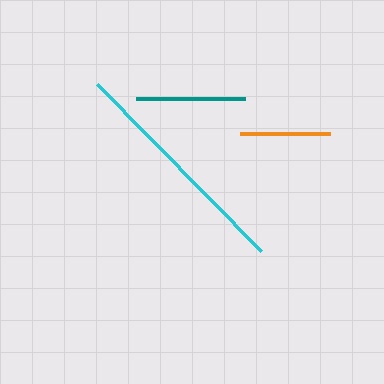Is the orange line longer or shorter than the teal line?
The teal line is longer than the orange line.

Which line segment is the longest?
The cyan line is the longest at approximately 234 pixels.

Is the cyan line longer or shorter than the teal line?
The cyan line is longer than the teal line.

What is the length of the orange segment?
The orange segment is approximately 90 pixels long.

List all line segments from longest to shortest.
From longest to shortest: cyan, teal, orange.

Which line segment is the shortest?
The orange line is the shortest at approximately 90 pixels.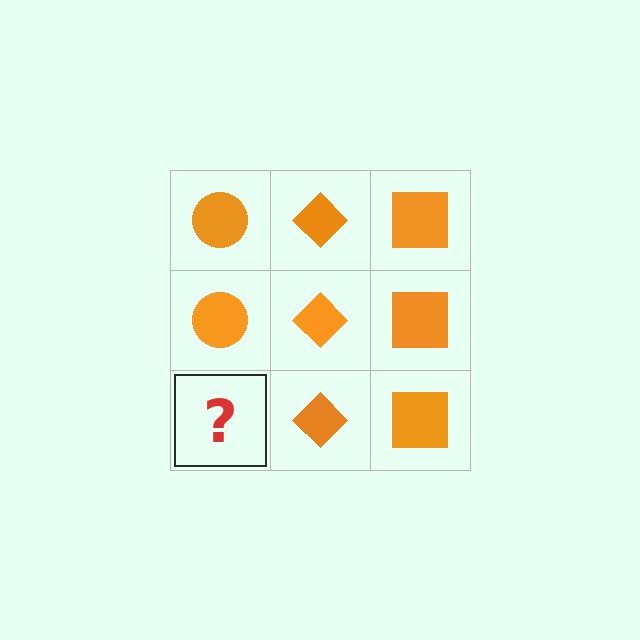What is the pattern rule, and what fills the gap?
The rule is that each column has a consistent shape. The gap should be filled with an orange circle.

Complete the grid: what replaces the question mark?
The question mark should be replaced with an orange circle.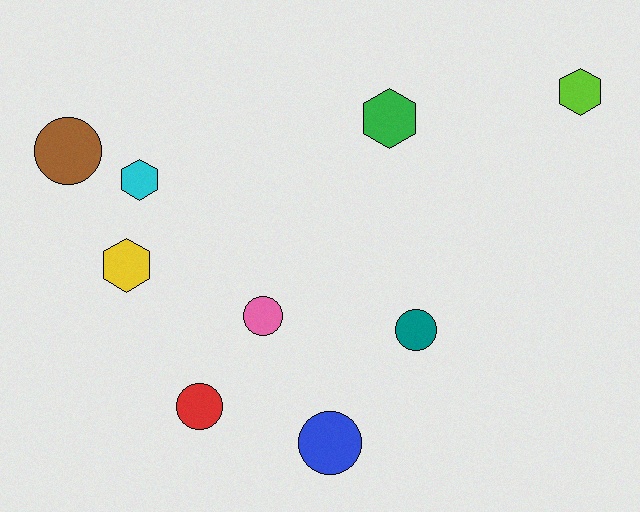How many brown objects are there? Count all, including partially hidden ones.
There is 1 brown object.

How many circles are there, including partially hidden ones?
There are 5 circles.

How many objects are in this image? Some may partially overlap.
There are 9 objects.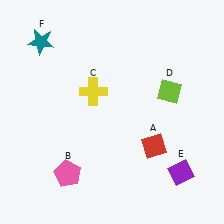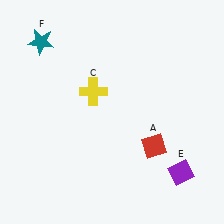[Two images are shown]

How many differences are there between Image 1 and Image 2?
There are 2 differences between the two images.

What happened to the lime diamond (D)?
The lime diamond (D) was removed in Image 2. It was in the top-right area of Image 1.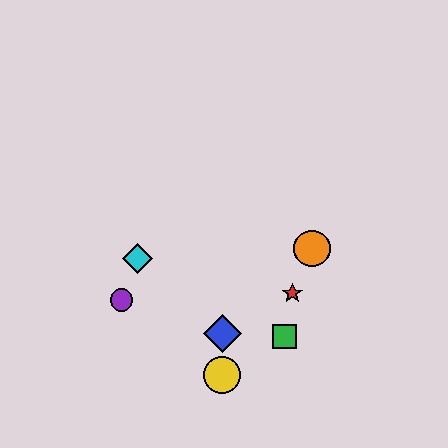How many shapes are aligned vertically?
2 shapes (the blue diamond, the yellow circle) are aligned vertically.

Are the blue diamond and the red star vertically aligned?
No, the blue diamond is at x≈222 and the red star is at x≈292.